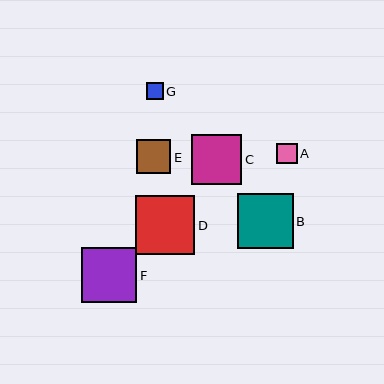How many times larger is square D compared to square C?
Square D is approximately 1.2 times the size of square C.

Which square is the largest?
Square D is the largest with a size of approximately 59 pixels.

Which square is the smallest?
Square G is the smallest with a size of approximately 17 pixels.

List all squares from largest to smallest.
From largest to smallest: D, F, B, C, E, A, G.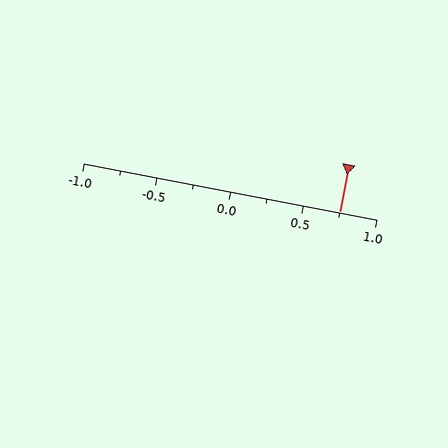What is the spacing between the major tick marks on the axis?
The major ticks are spaced 0.5 apart.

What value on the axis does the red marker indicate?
The marker indicates approximately 0.75.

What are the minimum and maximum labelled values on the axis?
The axis runs from -1.0 to 1.0.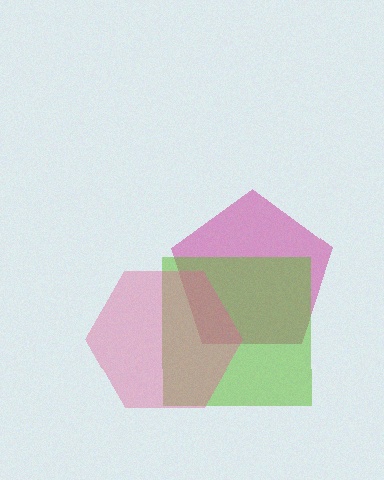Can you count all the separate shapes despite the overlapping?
Yes, there are 3 separate shapes.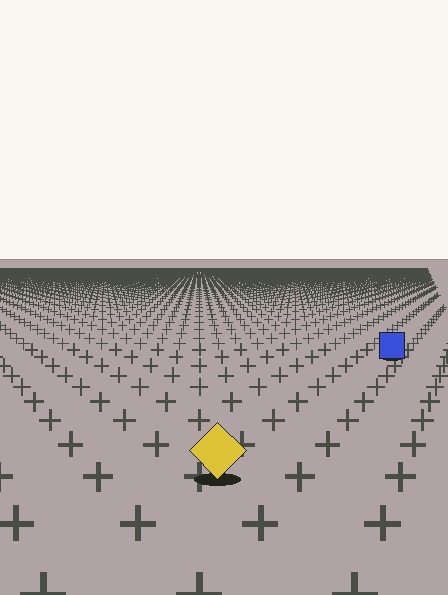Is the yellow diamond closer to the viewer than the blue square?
Yes. The yellow diamond is closer — you can tell from the texture gradient: the ground texture is coarser near it.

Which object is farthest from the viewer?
The blue square is farthest from the viewer. It appears smaller and the ground texture around it is denser.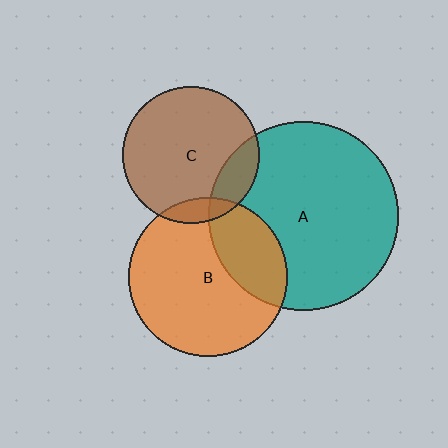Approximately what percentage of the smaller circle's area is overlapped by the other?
Approximately 15%.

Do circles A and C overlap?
Yes.